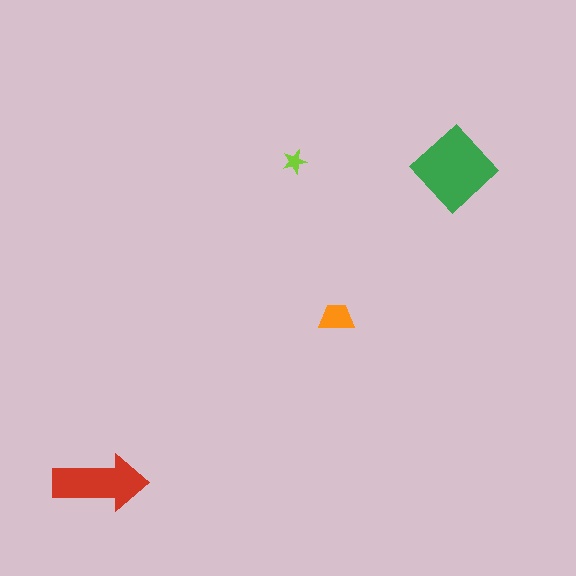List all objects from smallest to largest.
The lime star, the orange trapezoid, the red arrow, the green diamond.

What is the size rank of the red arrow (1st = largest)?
2nd.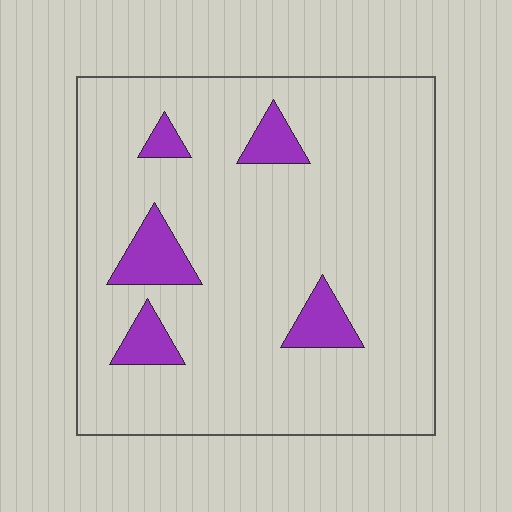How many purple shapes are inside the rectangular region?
5.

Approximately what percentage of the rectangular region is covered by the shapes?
Approximately 10%.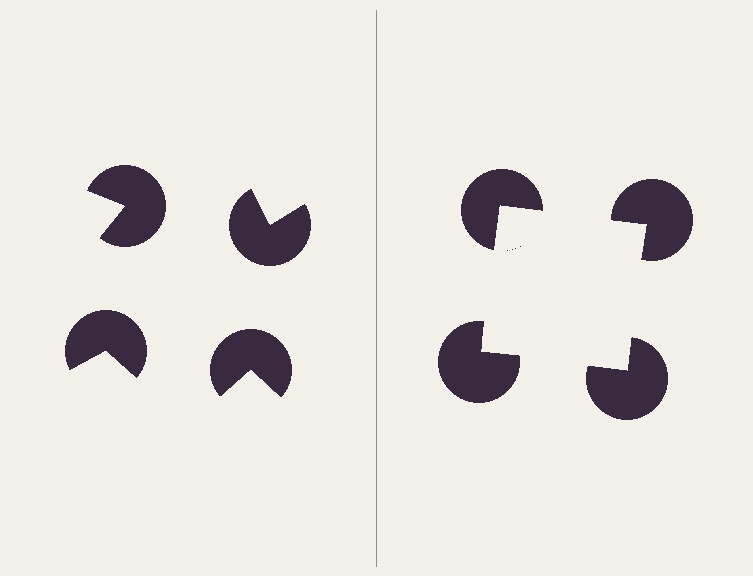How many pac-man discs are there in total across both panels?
8 — 4 on each side.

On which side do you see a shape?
An illusory square appears on the right side. On the left side the wedge cuts are rotated, so no coherent shape forms.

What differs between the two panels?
The pac-man discs are positioned identically on both sides; only the wedge orientations differ. On the right they align to a square; on the left they are misaligned.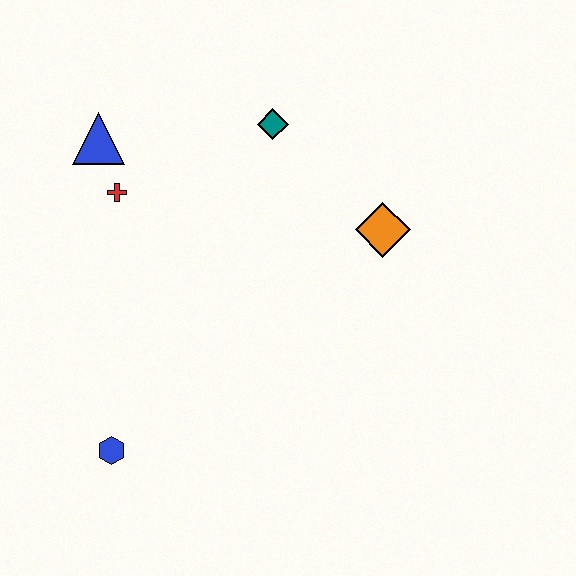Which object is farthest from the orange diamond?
The blue hexagon is farthest from the orange diamond.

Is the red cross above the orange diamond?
Yes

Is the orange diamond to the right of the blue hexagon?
Yes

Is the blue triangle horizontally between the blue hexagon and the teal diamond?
No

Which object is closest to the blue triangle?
The red cross is closest to the blue triangle.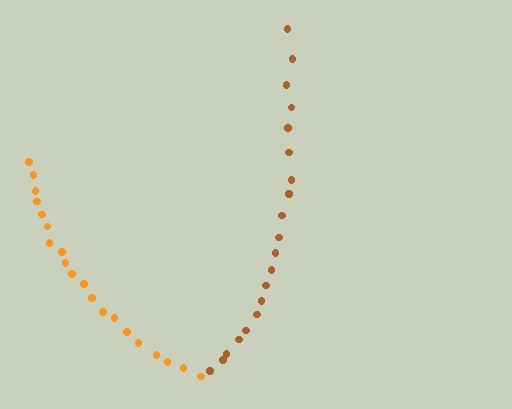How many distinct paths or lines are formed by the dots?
There are 2 distinct paths.